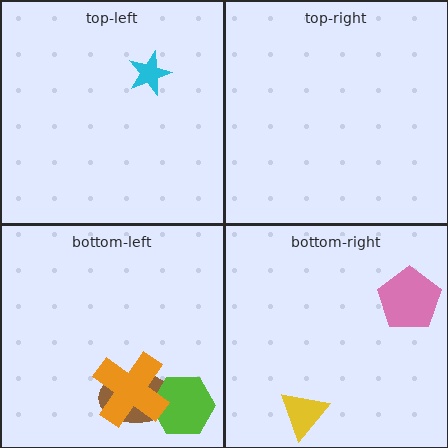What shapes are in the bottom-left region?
The brown ellipse, the lime hexagon, the orange cross.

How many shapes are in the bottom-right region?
2.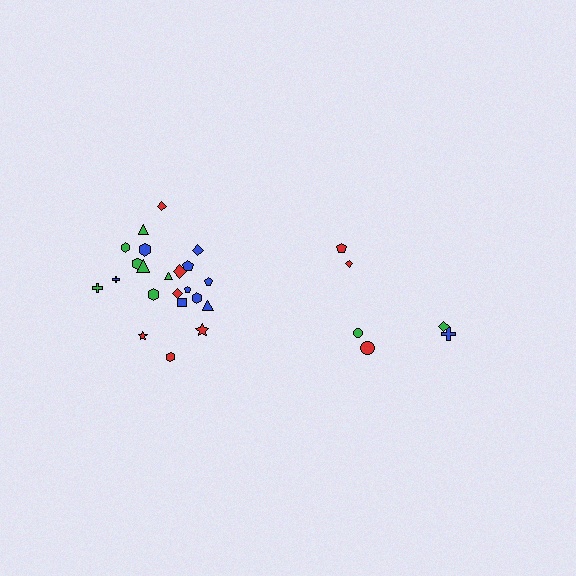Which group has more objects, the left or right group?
The left group.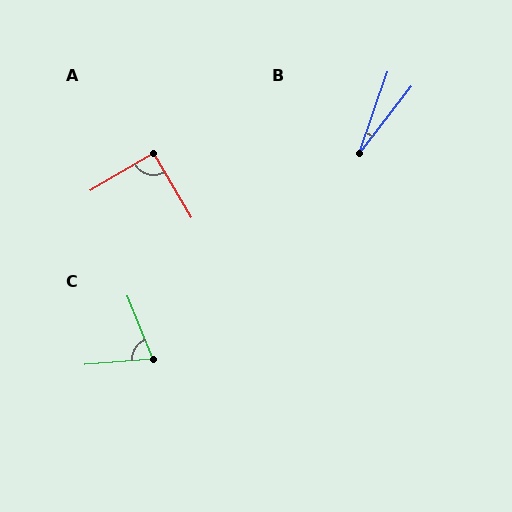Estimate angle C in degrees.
Approximately 73 degrees.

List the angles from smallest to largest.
B (19°), C (73°), A (90°).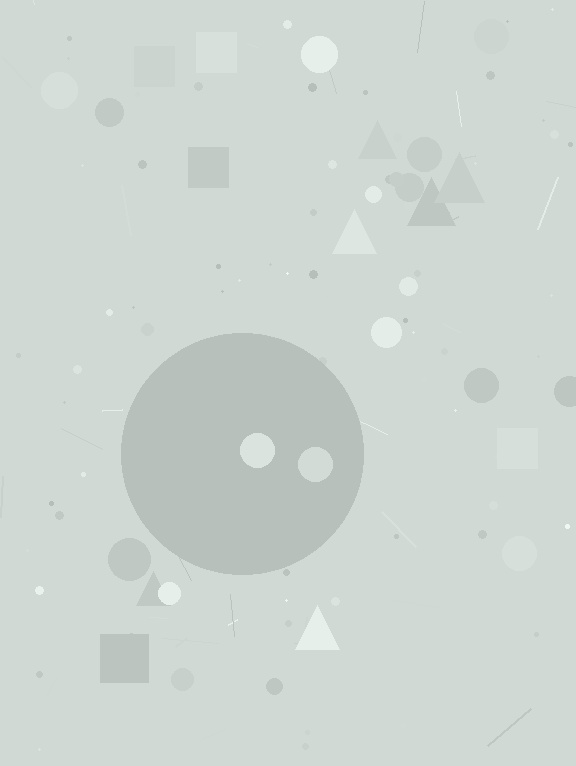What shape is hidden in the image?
A circle is hidden in the image.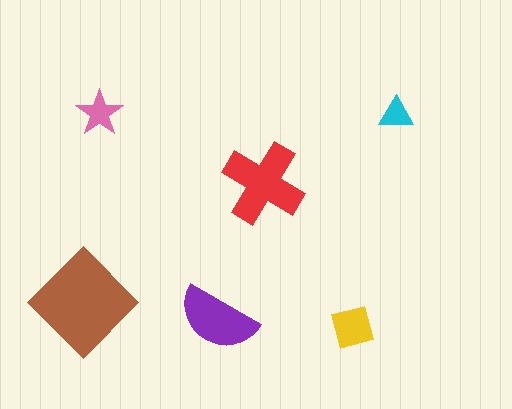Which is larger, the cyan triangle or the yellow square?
The yellow square.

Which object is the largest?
The brown diamond.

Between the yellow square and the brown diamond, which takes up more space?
The brown diamond.